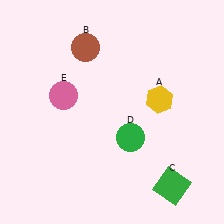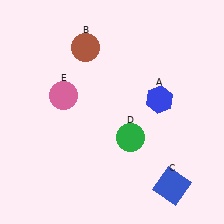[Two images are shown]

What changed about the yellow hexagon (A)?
In Image 1, A is yellow. In Image 2, it changed to blue.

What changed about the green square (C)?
In Image 1, C is green. In Image 2, it changed to blue.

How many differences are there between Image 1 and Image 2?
There are 2 differences between the two images.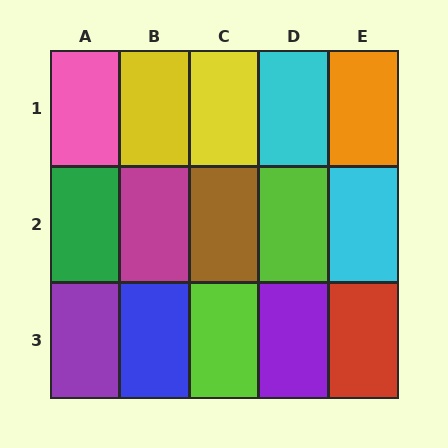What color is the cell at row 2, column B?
Magenta.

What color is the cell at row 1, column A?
Pink.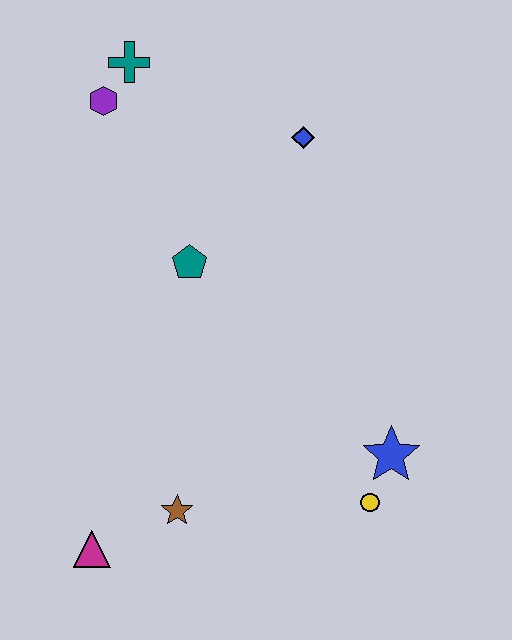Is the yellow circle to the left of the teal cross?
No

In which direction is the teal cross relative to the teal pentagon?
The teal cross is above the teal pentagon.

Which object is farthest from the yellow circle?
The teal cross is farthest from the yellow circle.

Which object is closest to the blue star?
The yellow circle is closest to the blue star.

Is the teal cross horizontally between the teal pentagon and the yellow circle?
No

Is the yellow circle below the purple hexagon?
Yes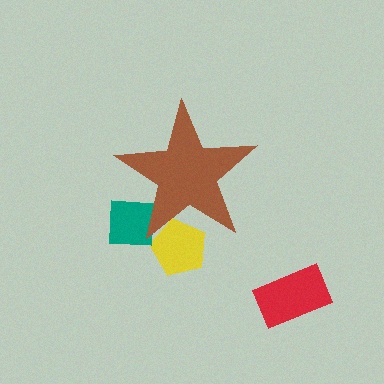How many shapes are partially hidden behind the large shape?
2 shapes are partially hidden.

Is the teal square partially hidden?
Yes, the teal square is partially hidden behind the brown star.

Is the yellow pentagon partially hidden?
Yes, the yellow pentagon is partially hidden behind the brown star.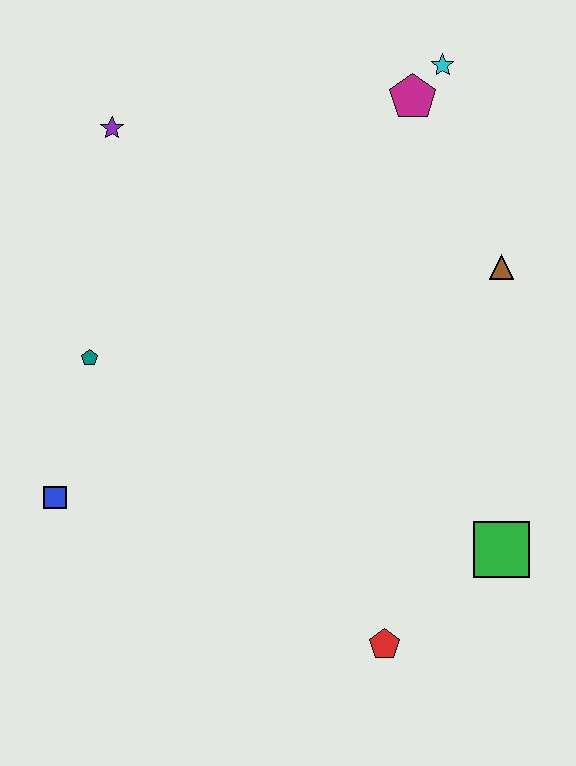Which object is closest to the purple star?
The teal pentagon is closest to the purple star.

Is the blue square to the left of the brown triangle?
Yes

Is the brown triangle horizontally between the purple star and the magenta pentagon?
No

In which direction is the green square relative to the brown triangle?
The green square is below the brown triangle.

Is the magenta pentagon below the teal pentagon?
No